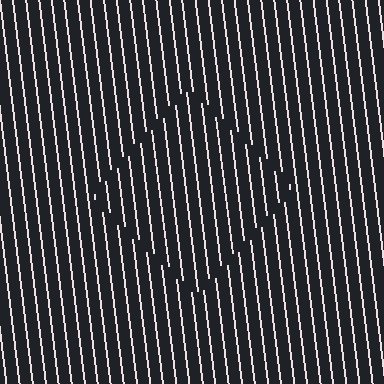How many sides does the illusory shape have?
4 sides — the line-ends trace a square.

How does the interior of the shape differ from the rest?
The interior of the shape contains the same grating, shifted by half a period — the contour is defined by the phase discontinuity where line-ends from the inner and outer gratings abut.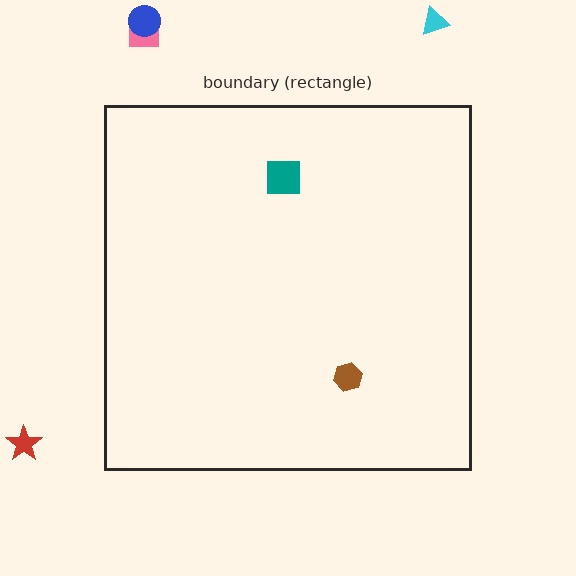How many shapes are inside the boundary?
2 inside, 4 outside.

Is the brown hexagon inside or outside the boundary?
Inside.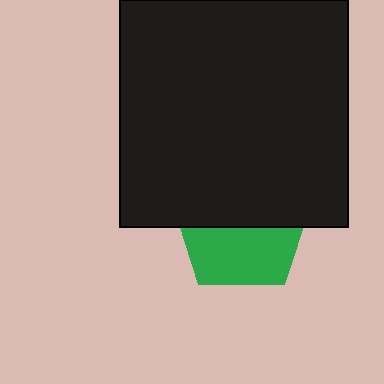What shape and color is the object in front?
The object in front is a black square.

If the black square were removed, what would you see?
You would see the complete green pentagon.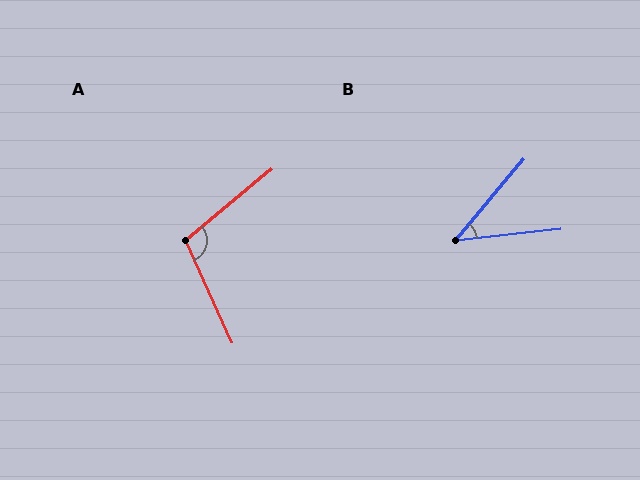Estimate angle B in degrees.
Approximately 44 degrees.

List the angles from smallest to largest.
B (44°), A (105°).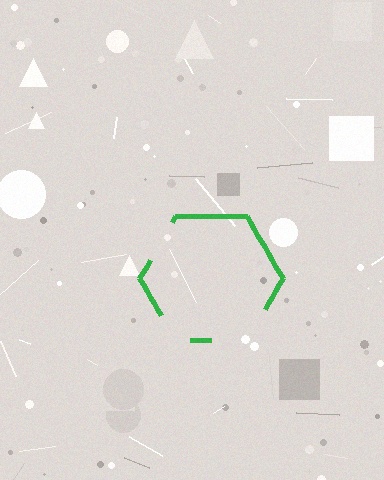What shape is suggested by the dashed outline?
The dashed outline suggests a hexagon.